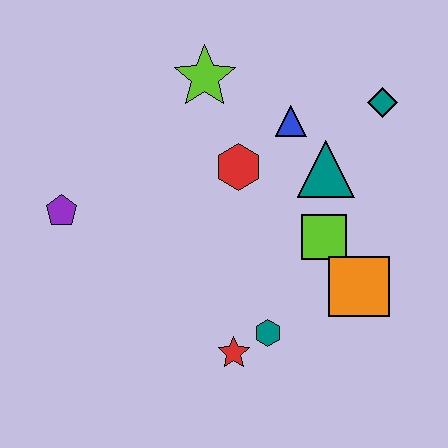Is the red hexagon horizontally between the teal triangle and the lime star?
Yes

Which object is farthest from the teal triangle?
The purple pentagon is farthest from the teal triangle.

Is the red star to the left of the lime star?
No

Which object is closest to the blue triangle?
The teal triangle is closest to the blue triangle.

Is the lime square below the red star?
No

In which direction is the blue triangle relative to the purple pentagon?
The blue triangle is to the right of the purple pentagon.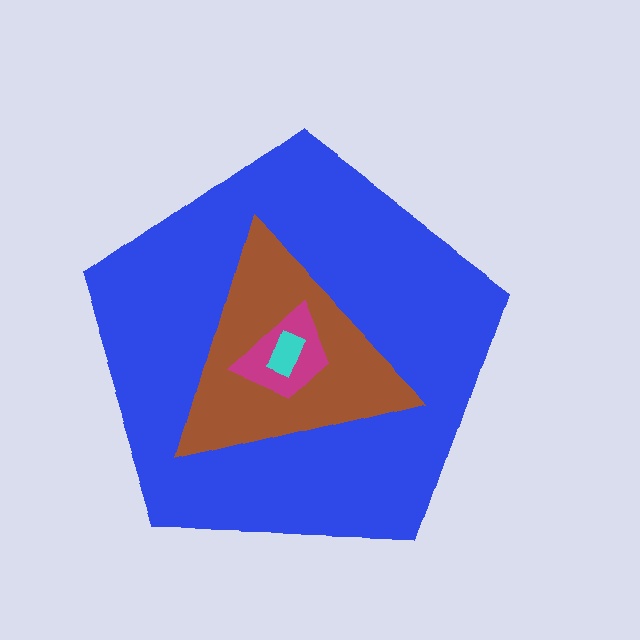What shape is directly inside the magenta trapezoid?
The cyan rectangle.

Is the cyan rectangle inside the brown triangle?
Yes.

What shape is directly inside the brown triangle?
The magenta trapezoid.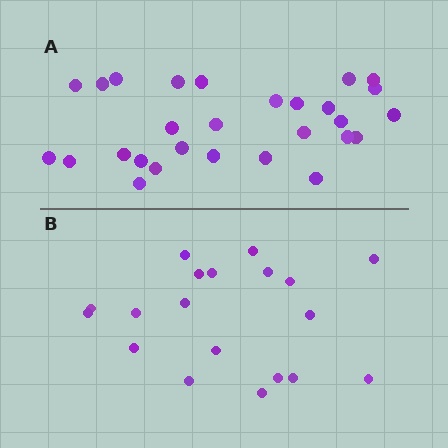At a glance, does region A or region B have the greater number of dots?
Region A (the top region) has more dots.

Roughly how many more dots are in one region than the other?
Region A has roughly 8 or so more dots than region B.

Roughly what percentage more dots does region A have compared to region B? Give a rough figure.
About 45% more.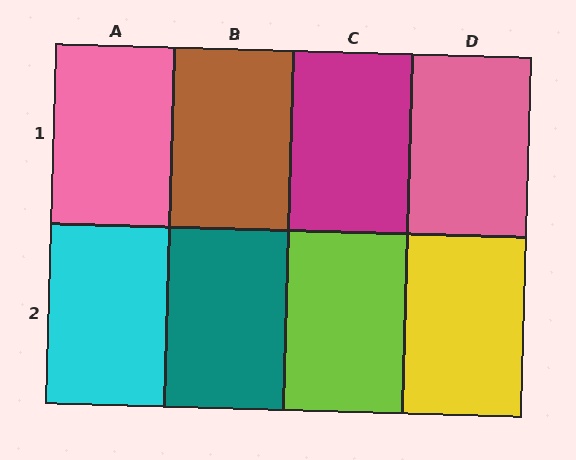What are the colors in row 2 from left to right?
Cyan, teal, lime, yellow.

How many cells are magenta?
1 cell is magenta.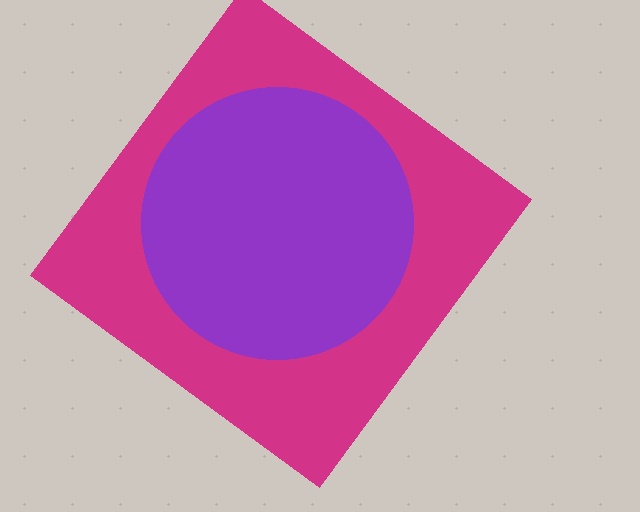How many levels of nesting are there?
2.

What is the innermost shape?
The purple circle.